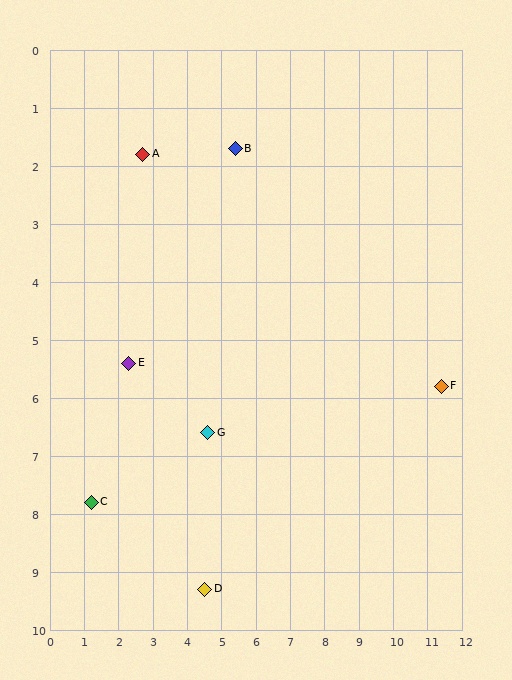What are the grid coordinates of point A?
Point A is at approximately (2.7, 1.8).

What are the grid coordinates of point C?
Point C is at approximately (1.2, 7.8).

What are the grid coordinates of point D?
Point D is at approximately (4.5, 9.3).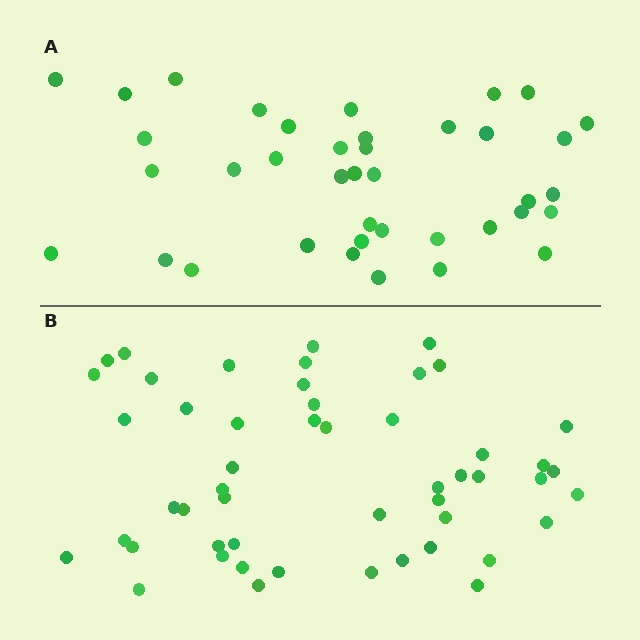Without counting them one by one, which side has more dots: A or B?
Region B (the bottom region) has more dots.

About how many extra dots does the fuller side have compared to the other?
Region B has roughly 12 or so more dots than region A.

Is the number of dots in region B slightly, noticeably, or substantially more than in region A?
Region B has noticeably more, but not dramatically so. The ratio is roughly 1.3 to 1.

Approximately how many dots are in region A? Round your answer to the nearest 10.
About 40 dots. (The exact count is 39, which rounds to 40.)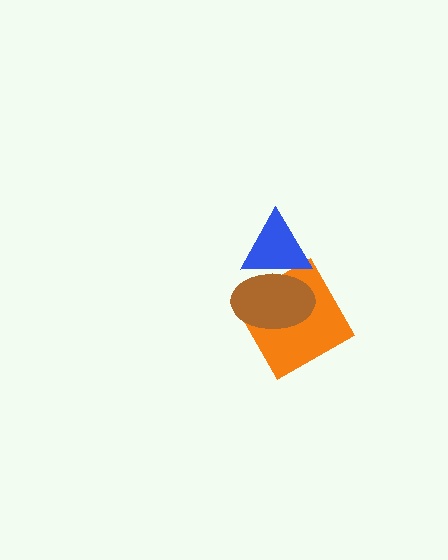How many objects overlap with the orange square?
2 objects overlap with the orange square.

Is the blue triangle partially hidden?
No, no other shape covers it.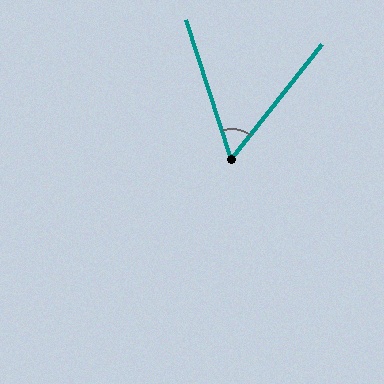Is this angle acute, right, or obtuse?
It is acute.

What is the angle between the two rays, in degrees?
Approximately 56 degrees.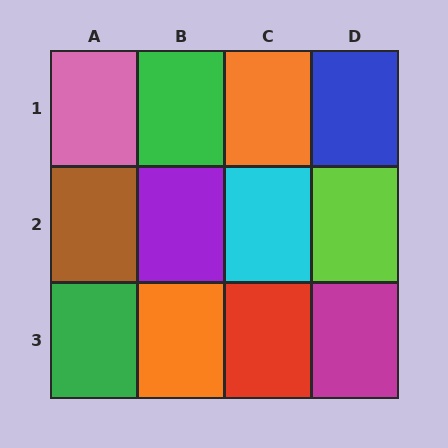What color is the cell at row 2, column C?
Cyan.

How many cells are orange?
2 cells are orange.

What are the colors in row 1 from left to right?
Pink, green, orange, blue.